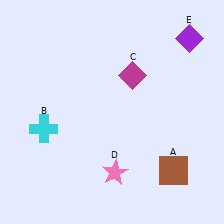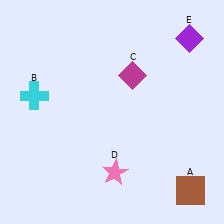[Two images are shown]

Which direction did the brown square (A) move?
The brown square (A) moved down.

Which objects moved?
The objects that moved are: the brown square (A), the cyan cross (B).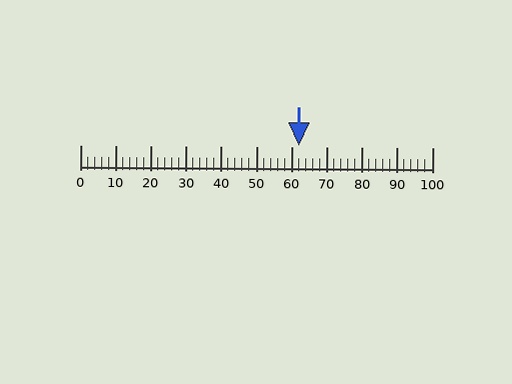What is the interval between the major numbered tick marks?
The major tick marks are spaced 10 units apart.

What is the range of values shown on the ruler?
The ruler shows values from 0 to 100.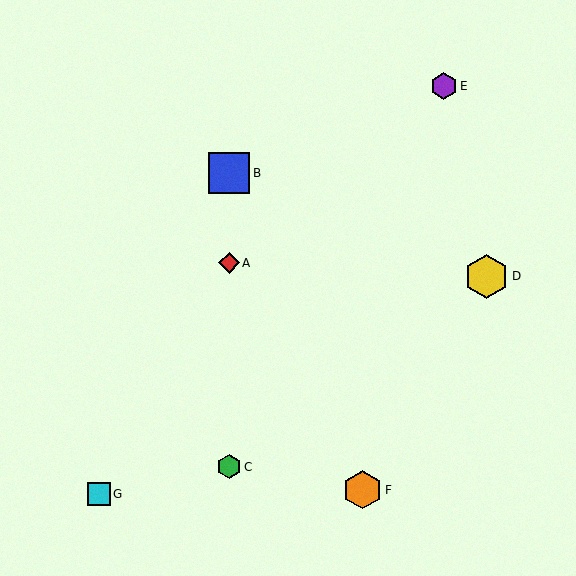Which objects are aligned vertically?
Objects A, B, C are aligned vertically.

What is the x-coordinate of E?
Object E is at x≈444.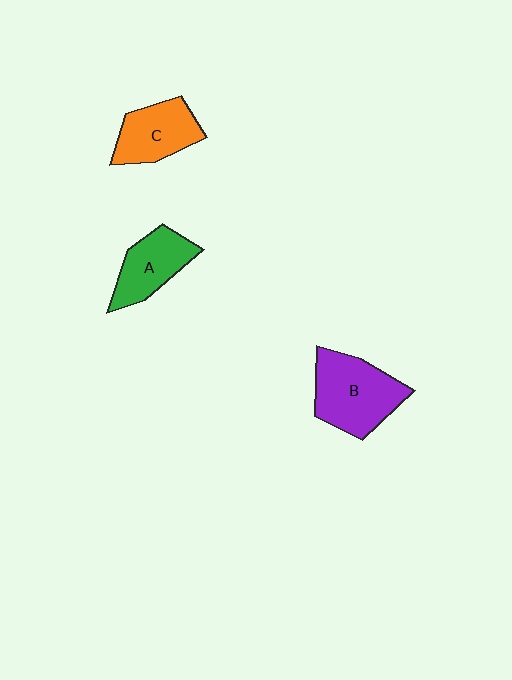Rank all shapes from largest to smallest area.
From largest to smallest: B (purple), C (orange), A (green).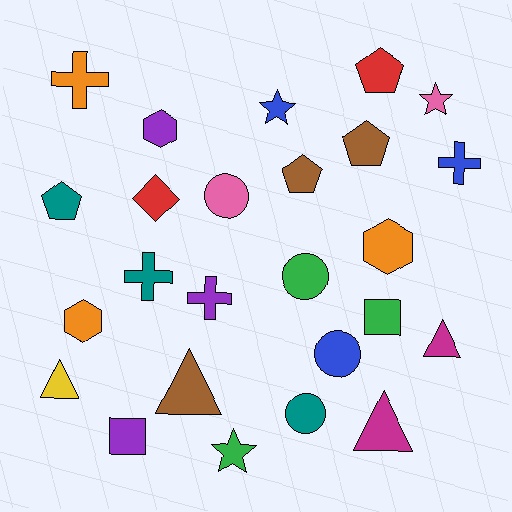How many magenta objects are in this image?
There are 2 magenta objects.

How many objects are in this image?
There are 25 objects.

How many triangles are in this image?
There are 4 triangles.